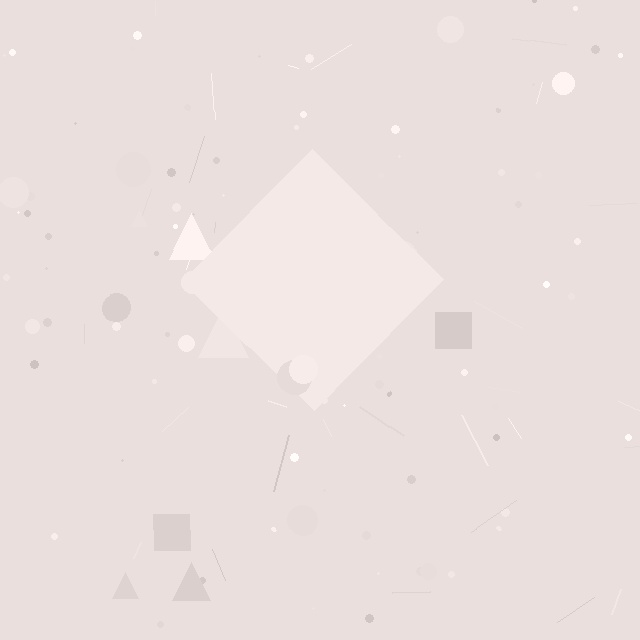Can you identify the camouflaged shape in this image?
The camouflaged shape is a diamond.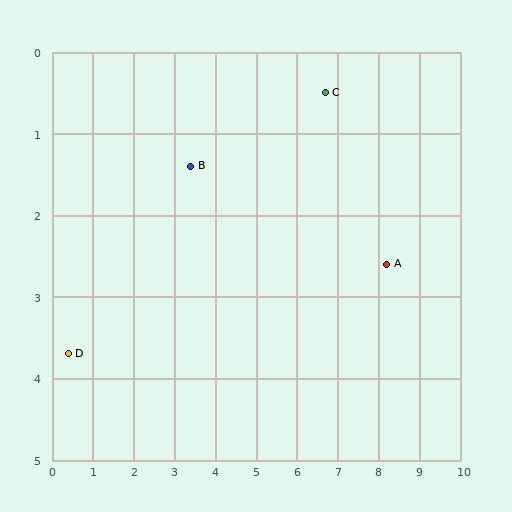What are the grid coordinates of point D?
Point D is at approximately (0.4, 3.7).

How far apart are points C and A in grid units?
Points C and A are about 2.6 grid units apart.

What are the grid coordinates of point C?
Point C is at approximately (6.7, 0.5).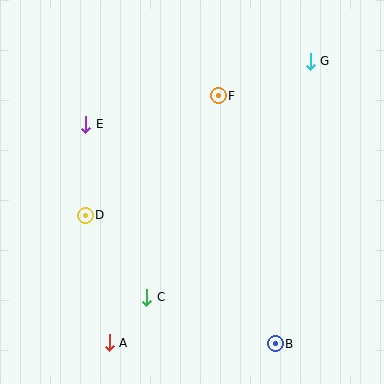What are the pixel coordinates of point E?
Point E is at (86, 124).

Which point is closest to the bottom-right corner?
Point B is closest to the bottom-right corner.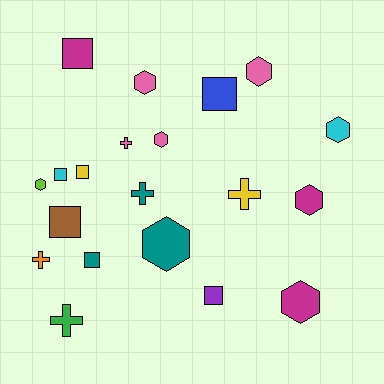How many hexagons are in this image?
There are 8 hexagons.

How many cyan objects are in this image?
There are 2 cyan objects.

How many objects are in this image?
There are 20 objects.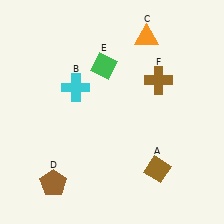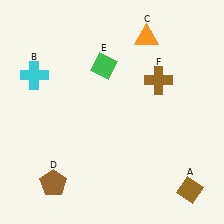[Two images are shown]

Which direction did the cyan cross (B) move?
The cyan cross (B) moved left.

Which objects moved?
The objects that moved are: the brown diamond (A), the cyan cross (B).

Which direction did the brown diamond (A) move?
The brown diamond (A) moved right.